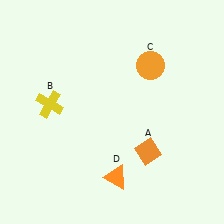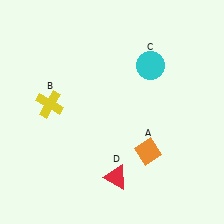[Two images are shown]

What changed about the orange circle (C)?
In Image 1, C is orange. In Image 2, it changed to cyan.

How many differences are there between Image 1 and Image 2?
There are 2 differences between the two images.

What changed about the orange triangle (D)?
In Image 1, D is orange. In Image 2, it changed to red.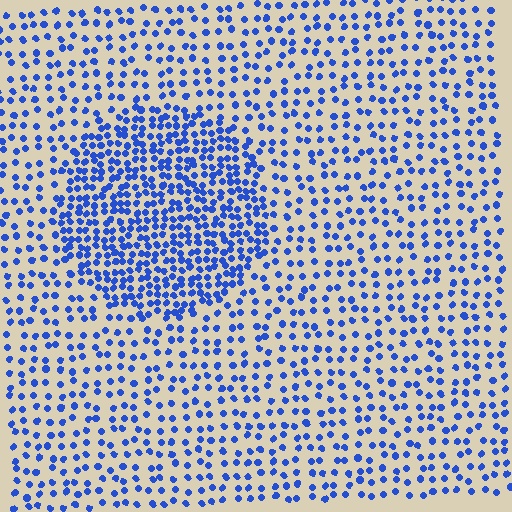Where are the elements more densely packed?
The elements are more densely packed inside the circle boundary.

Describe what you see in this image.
The image contains small blue elements arranged at two different densities. A circle-shaped region is visible where the elements are more densely packed than the surrounding area.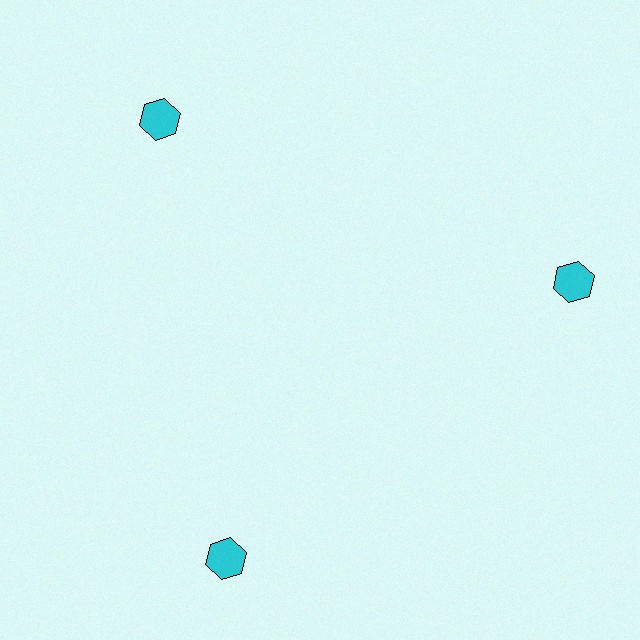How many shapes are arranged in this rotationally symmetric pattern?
There are 3 shapes, arranged in 3 groups of 1.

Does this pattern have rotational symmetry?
Yes, this pattern has 3-fold rotational symmetry. It looks the same after rotating 120 degrees around the center.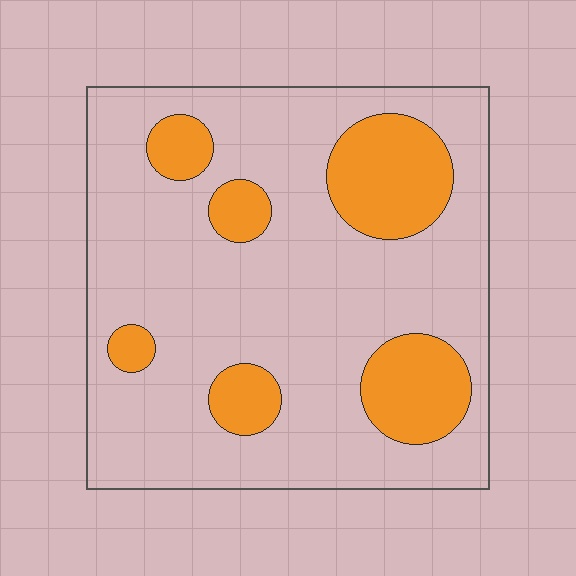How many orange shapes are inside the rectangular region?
6.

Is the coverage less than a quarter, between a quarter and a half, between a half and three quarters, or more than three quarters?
Less than a quarter.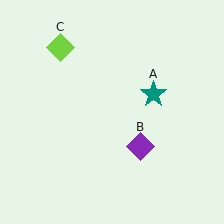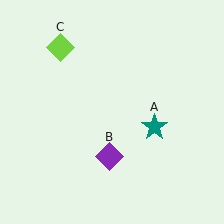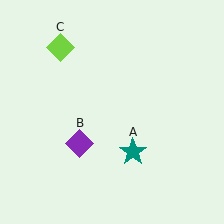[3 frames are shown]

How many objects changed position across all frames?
2 objects changed position: teal star (object A), purple diamond (object B).